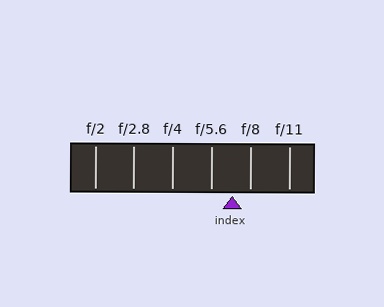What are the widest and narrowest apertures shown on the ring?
The widest aperture shown is f/2 and the narrowest is f/11.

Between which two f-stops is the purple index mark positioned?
The index mark is between f/5.6 and f/8.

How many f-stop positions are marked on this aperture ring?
There are 6 f-stop positions marked.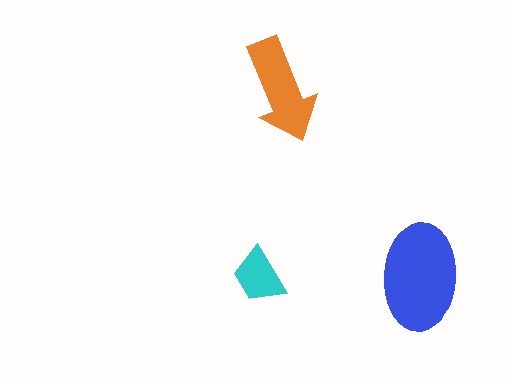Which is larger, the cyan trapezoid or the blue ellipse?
The blue ellipse.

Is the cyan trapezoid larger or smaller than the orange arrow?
Smaller.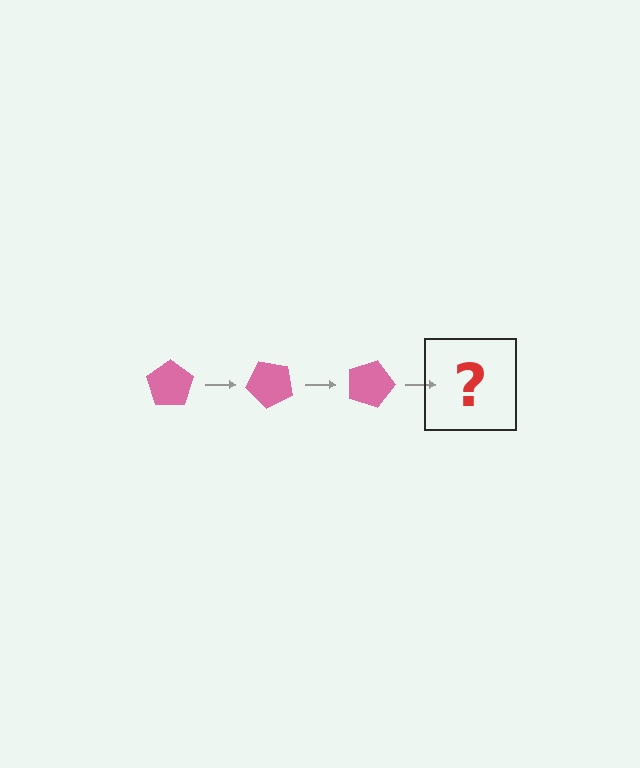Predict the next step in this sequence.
The next step is a pink pentagon rotated 135 degrees.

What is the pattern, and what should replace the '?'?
The pattern is that the pentagon rotates 45 degrees each step. The '?' should be a pink pentagon rotated 135 degrees.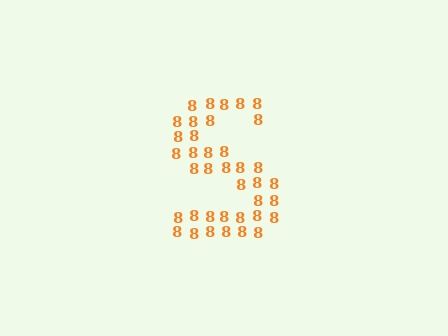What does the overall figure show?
The overall figure shows the letter S.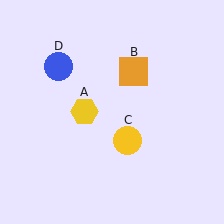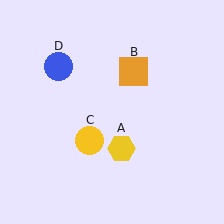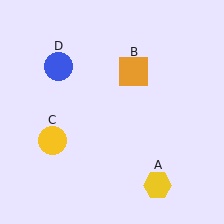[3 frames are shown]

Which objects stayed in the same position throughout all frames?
Orange square (object B) and blue circle (object D) remained stationary.